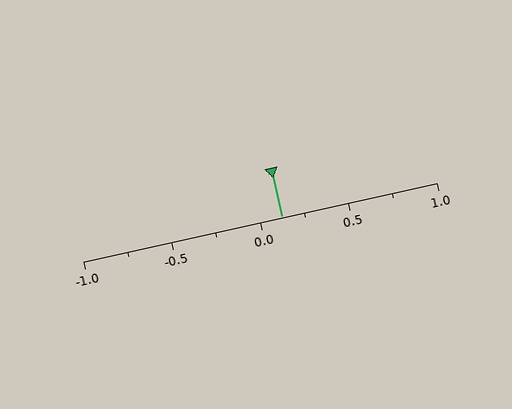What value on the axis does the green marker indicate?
The marker indicates approximately 0.12.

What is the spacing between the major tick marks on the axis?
The major ticks are spaced 0.5 apart.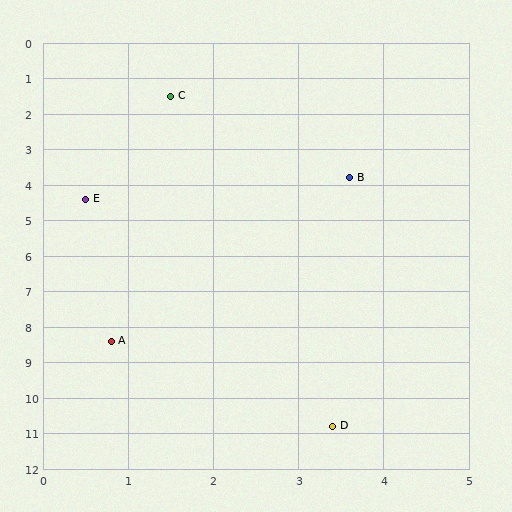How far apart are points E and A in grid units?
Points E and A are about 4.0 grid units apart.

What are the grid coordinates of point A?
Point A is at approximately (0.8, 8.4).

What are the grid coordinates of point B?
Point B is at approximately (3.6, 3.8).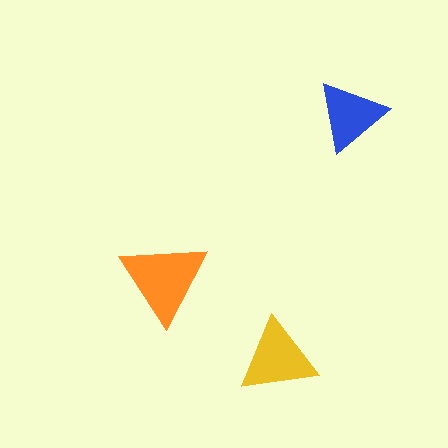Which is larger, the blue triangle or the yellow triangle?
The yellow one.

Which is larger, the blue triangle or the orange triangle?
The orange one.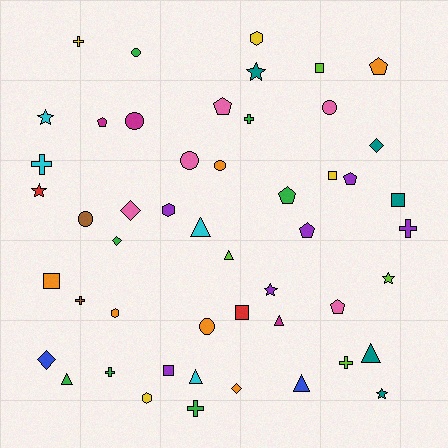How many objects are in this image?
There are 50 objects.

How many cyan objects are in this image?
There are 4 cyan objects.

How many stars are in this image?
There are 6 stars.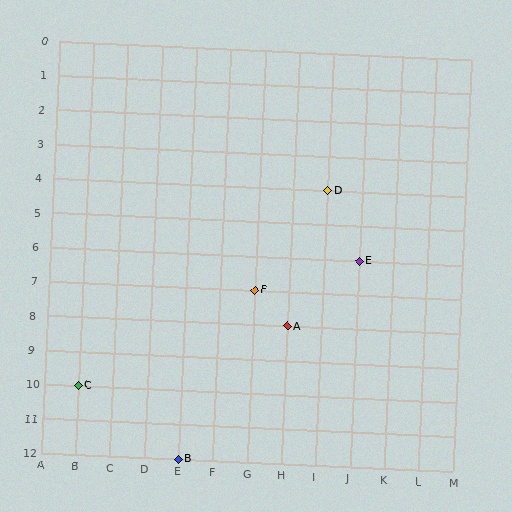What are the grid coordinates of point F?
Point F is at grid coordinates (G, 7).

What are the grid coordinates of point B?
Point B is at grid coordinates (E, 12).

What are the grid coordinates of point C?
Point C is at grid coordinates (B, 10).